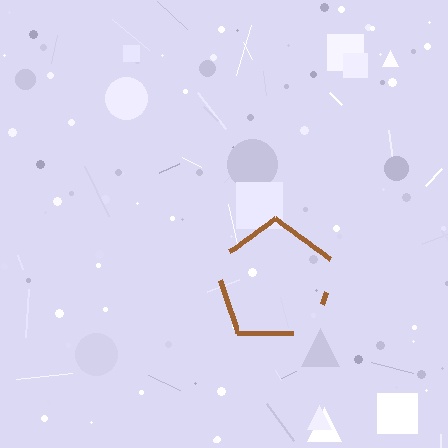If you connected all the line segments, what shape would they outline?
They would outline a pentagon.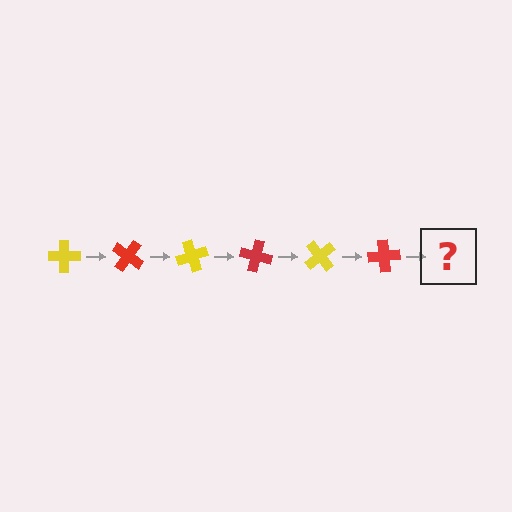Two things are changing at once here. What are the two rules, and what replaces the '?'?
The two rules are that it rotates 35 degrees each step and the color cycles through yellow and red. The '?' should be a yellow cross, rotated 210 degrees from the start.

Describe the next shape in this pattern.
It should be a yellow cross, rotated 210 degrees from the start.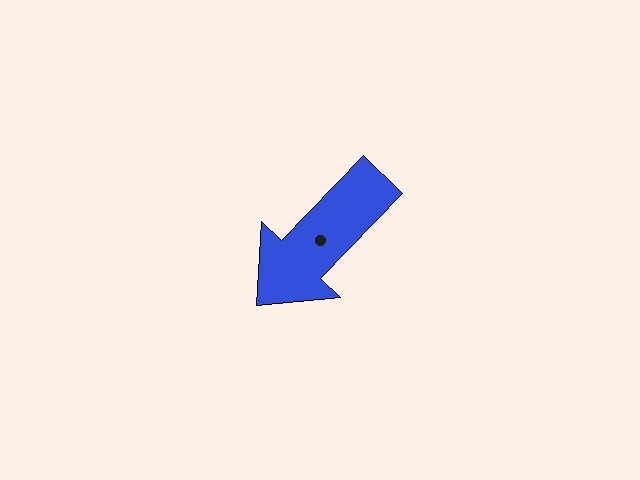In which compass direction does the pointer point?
Southwest.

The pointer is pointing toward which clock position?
Roughly 7 o'clock.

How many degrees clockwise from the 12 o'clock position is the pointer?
Approximately 224 degrees.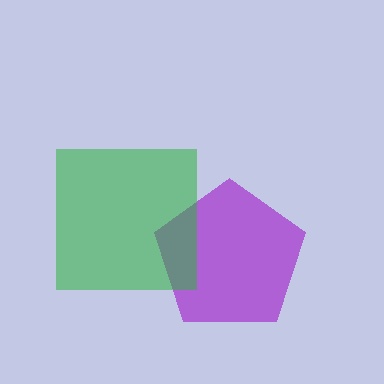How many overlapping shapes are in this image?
There are 2 overlapping shapes in the image.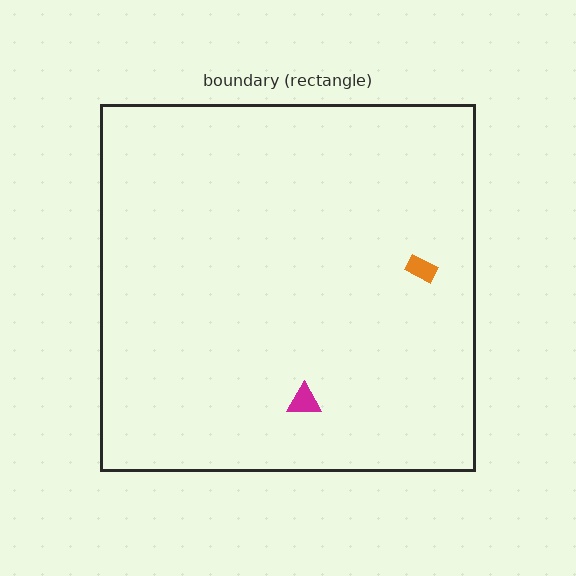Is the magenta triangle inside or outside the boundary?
Inside.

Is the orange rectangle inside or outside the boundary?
Inside.